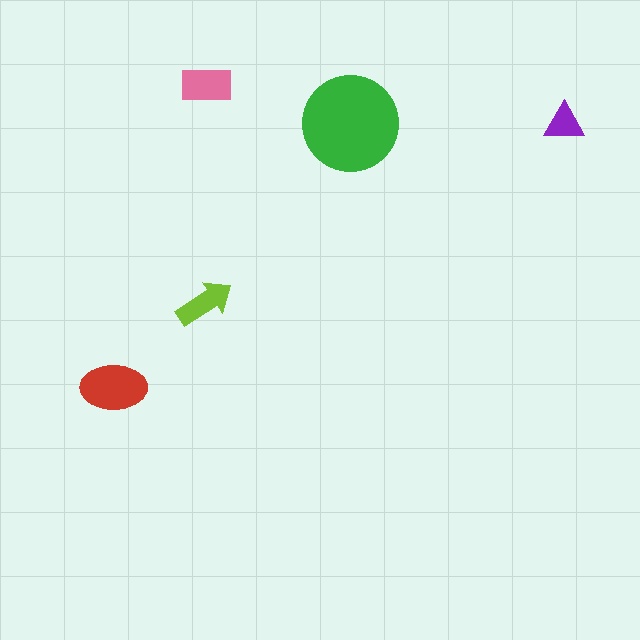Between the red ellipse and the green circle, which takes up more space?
The green circle.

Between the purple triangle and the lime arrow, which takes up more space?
The lime arrow.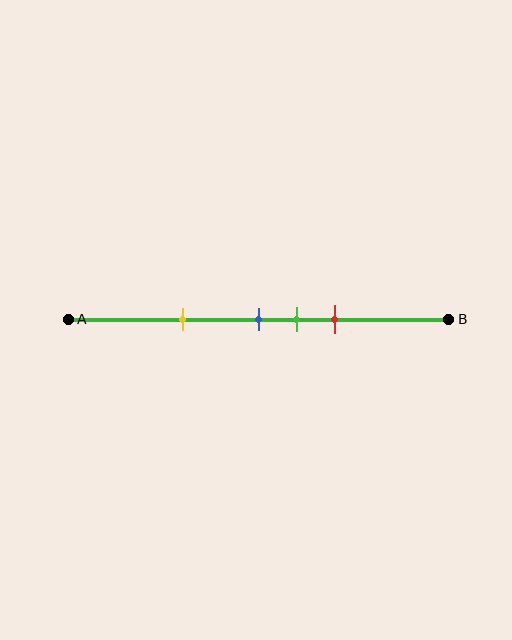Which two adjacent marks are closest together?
The blue and green marks are the closest adjacent pair.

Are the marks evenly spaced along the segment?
No, the marks are not evenly spaced.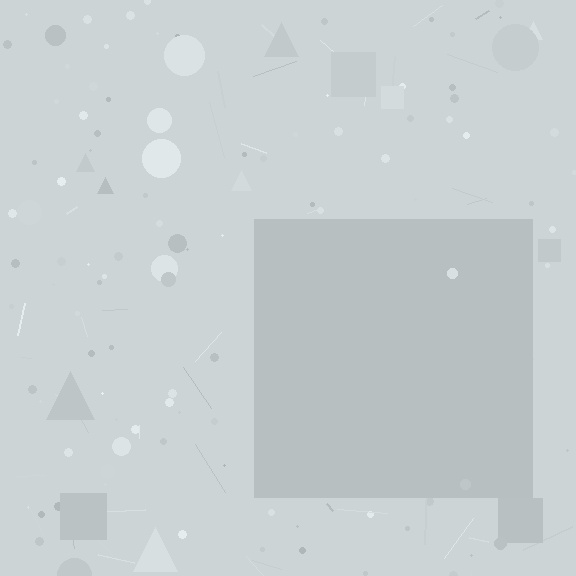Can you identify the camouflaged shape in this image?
The camouflaged shape is a square.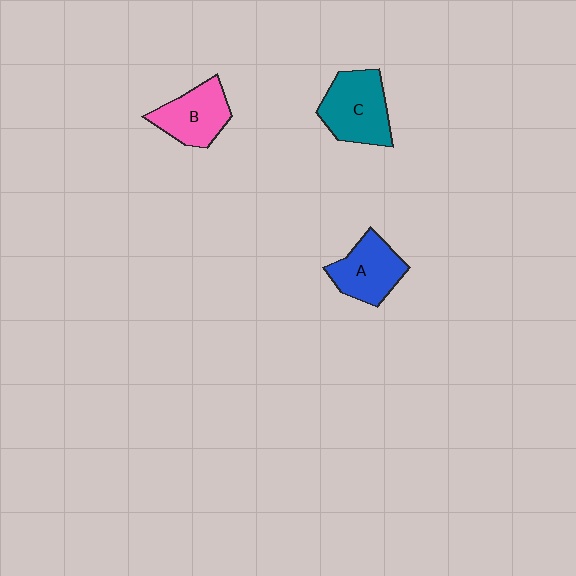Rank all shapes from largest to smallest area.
From largest to smallest: C (teal), A (blue), B (pink).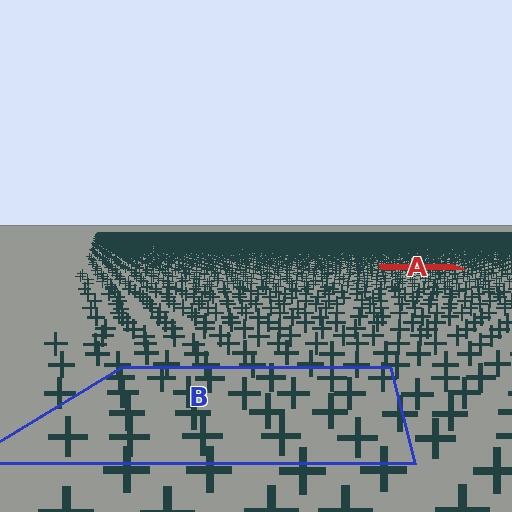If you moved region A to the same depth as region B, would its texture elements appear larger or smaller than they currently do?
They would appear larger. At a closer depth, the same texture elements are projected at a bigger on-screen size.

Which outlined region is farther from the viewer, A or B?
Region A is farther from the viewer — the texture elements inside it appear smaller and more densely packed.